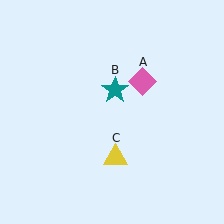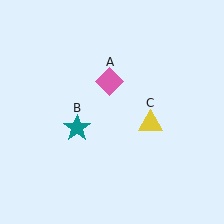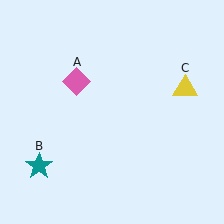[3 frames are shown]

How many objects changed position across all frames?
3 objects changed position: pink diamond (object A), teal star (object B), yellow triangle (object C).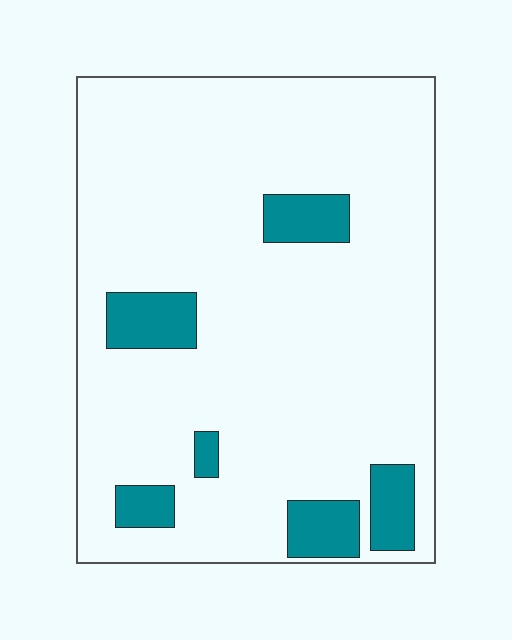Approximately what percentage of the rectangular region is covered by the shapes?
Approximately 10%.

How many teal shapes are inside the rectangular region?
6.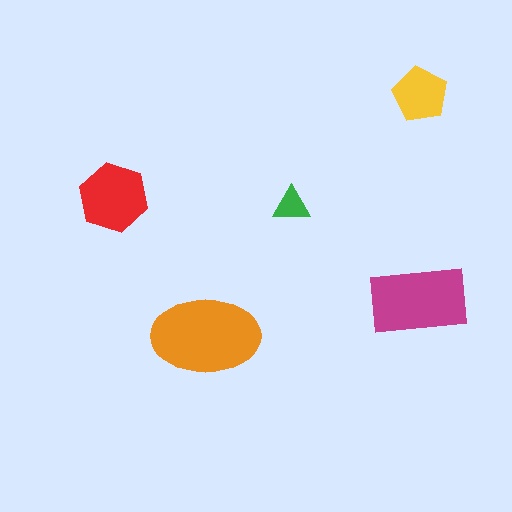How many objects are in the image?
There are 5 objects in the image.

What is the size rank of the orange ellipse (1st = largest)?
1st.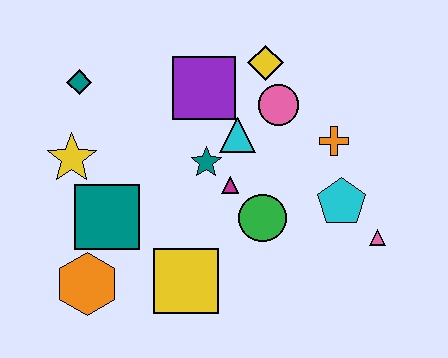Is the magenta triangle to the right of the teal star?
Yes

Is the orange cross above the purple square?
No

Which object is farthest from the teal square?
The pink triangle is farthest from the teal square.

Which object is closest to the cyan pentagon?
The pink triangle is closest to the cyan pentagon.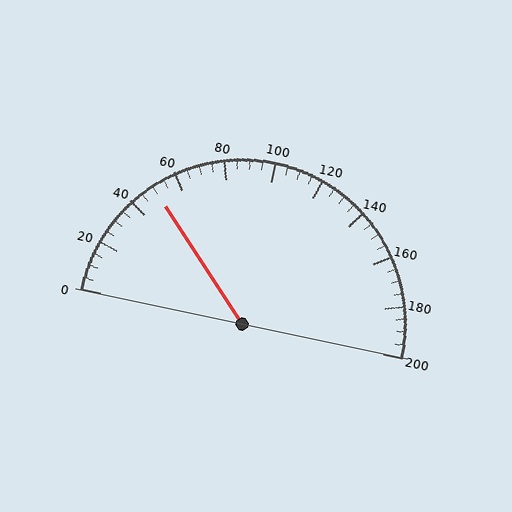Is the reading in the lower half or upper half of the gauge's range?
The reading is in the lower half of the range (0 to 200).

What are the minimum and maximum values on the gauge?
The gauge ranges from 0 to 200.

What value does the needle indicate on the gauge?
The needle indicates approximately 50.